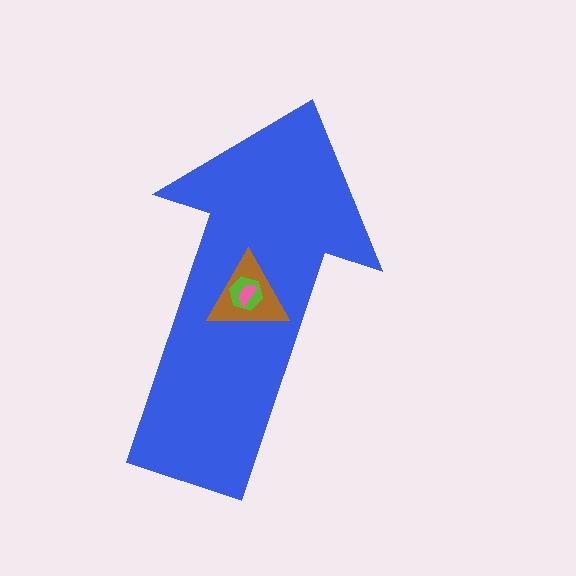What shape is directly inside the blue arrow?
The brown triangle.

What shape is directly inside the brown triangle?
The lime hexagon.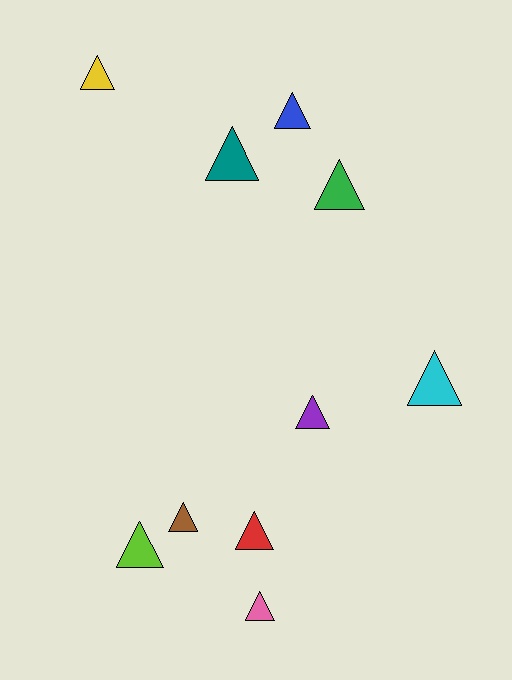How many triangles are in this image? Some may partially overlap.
There are 10 triangles.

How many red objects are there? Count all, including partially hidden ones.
There is 1 red object.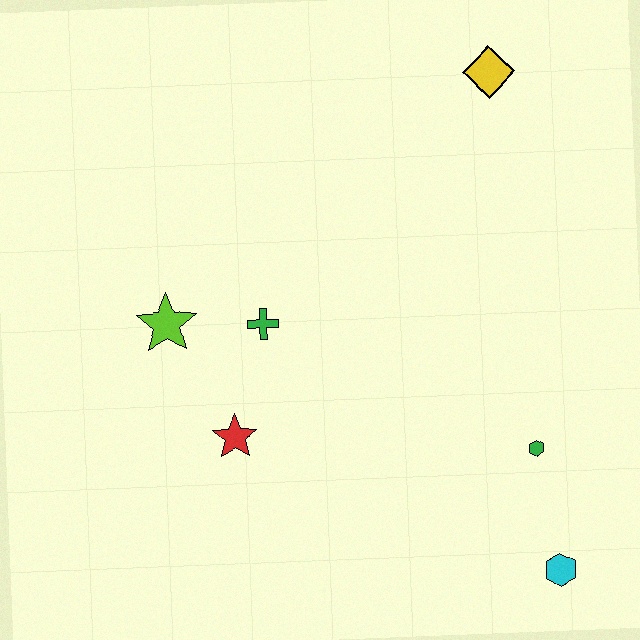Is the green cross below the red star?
No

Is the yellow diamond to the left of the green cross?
No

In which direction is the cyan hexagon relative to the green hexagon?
The cyan hexagon is below the green hexagon.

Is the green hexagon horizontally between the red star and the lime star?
No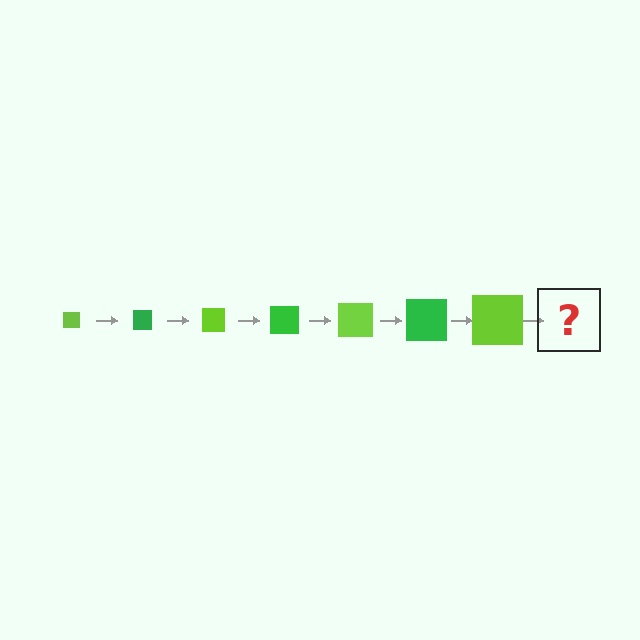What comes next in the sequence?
The next element should be a green square, larger than the previous one.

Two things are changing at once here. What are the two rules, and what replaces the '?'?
The two rules are that the square grows larger each step and the color cycles through lime and green. The '?' should be a green square, larger than the previous one.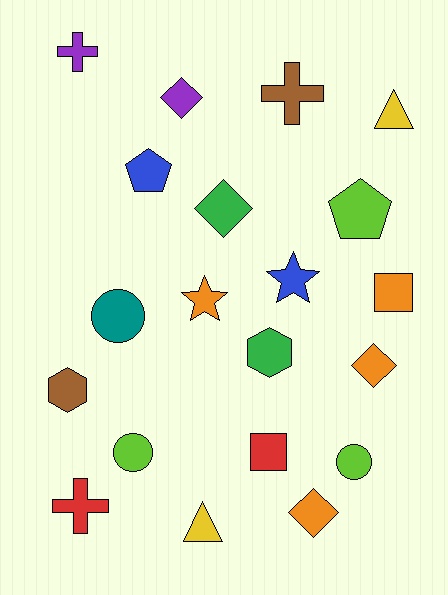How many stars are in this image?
There are 2 stars.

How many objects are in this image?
There are 20 objects.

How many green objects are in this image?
There are 2 green objects.